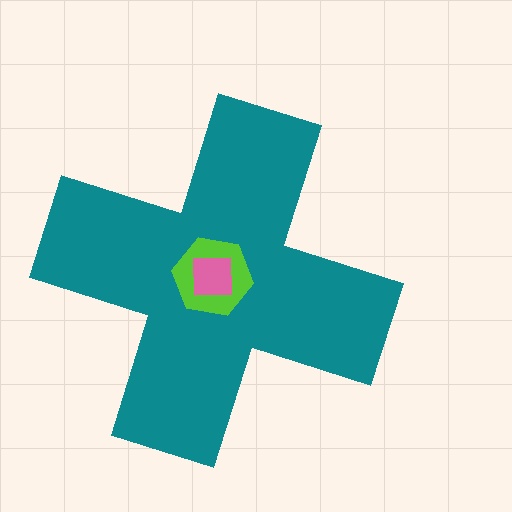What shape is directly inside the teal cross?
The lime hexagon.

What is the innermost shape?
The pink square.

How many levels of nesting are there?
3.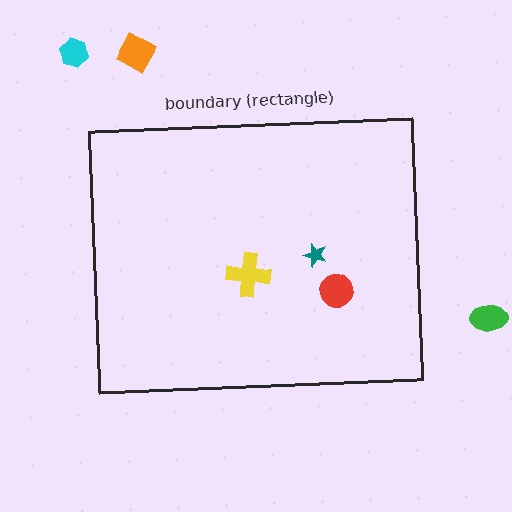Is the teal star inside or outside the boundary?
Inside.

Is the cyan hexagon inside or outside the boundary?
Outside.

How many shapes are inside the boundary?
3 inside, 3 outside.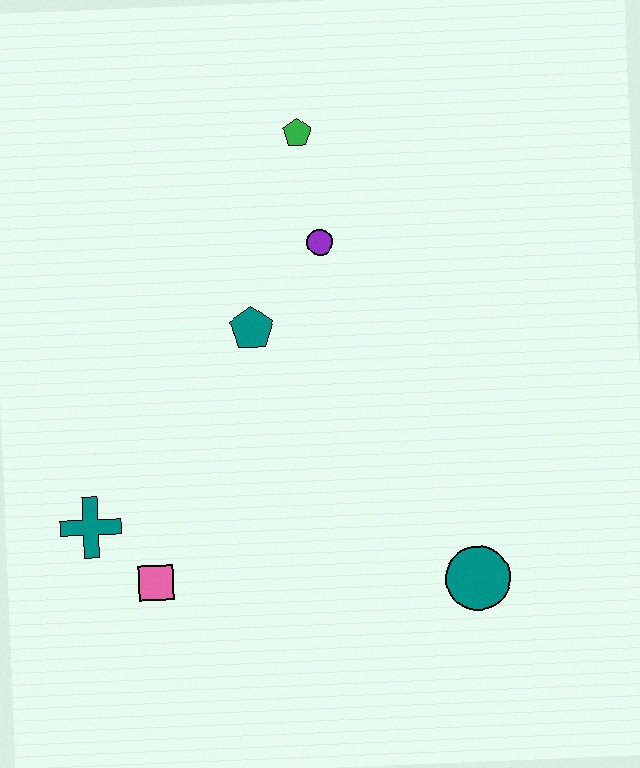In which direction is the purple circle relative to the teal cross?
The purple circle is above the teal cross.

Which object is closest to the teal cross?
The pink square is closest to the teal cross.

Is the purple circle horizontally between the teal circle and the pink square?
Yes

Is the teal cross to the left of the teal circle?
Yes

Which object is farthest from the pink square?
The green pentagon is farthest from the pink square.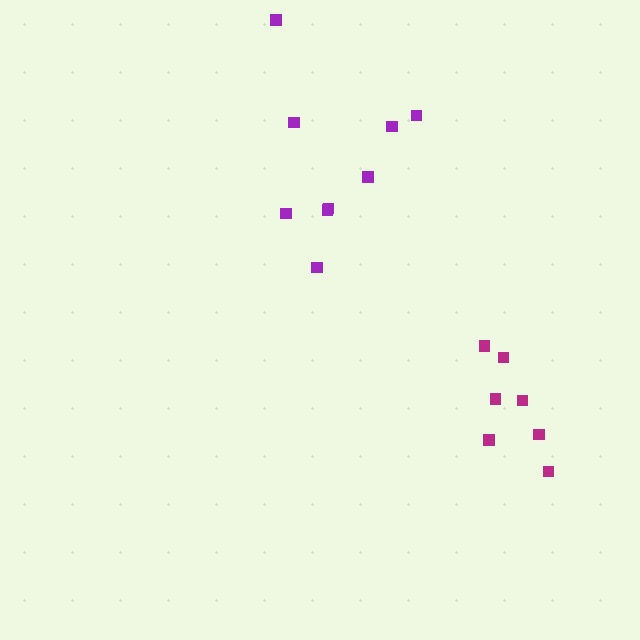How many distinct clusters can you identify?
There are 2 distinct clusters.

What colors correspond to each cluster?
The clusters are colored: purple, magenta.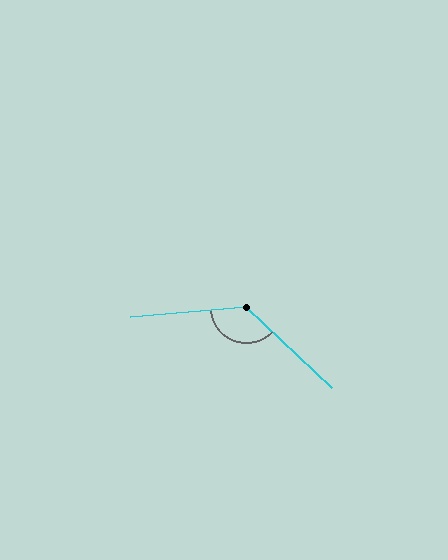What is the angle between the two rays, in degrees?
Approximately 132 degrees.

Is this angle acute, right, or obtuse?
It is obtuse.